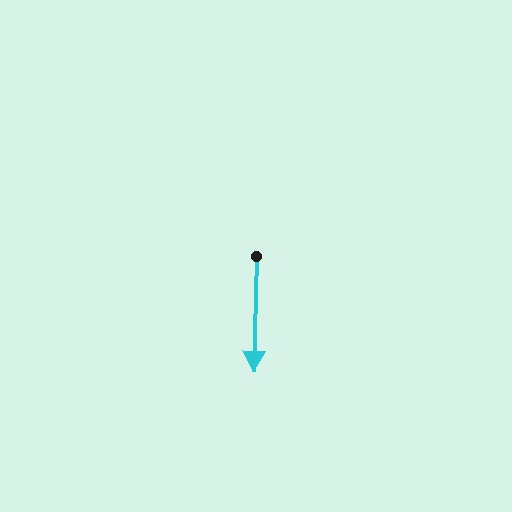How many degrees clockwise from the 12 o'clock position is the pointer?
Approximately 181 degrees.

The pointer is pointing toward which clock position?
Roughly 6 o'clock.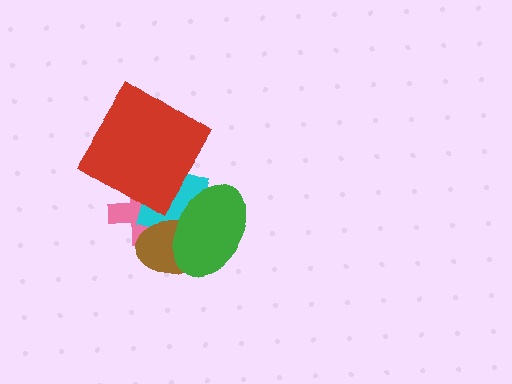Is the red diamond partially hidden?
No, no other shape covers it.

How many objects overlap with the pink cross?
4 objects overlap with the pink cross.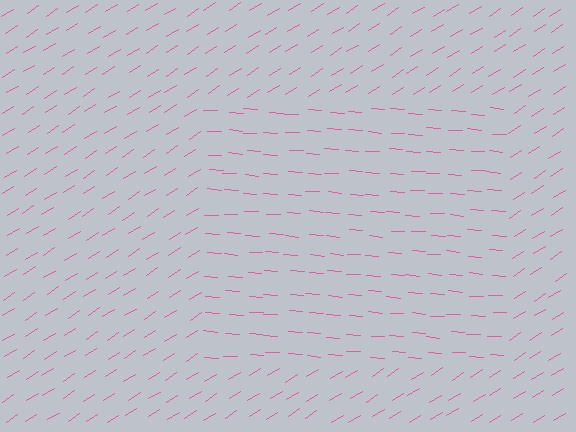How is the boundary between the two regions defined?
The boundary is defined purely by a change in line orientation (approximately 36 degrees difference). All lines are the same color and thickness.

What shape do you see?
I see a rectangle.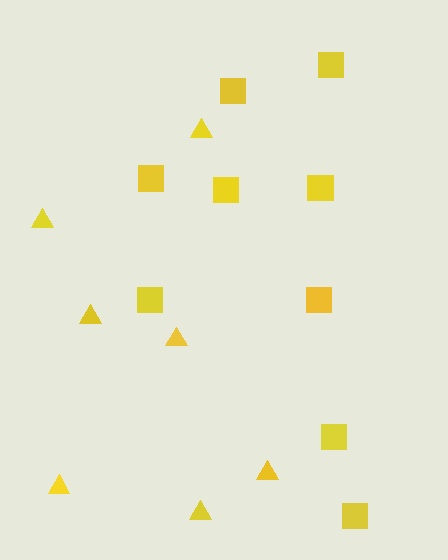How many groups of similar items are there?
There are 2 groups: one group of triangles (7) and one group of squares (9).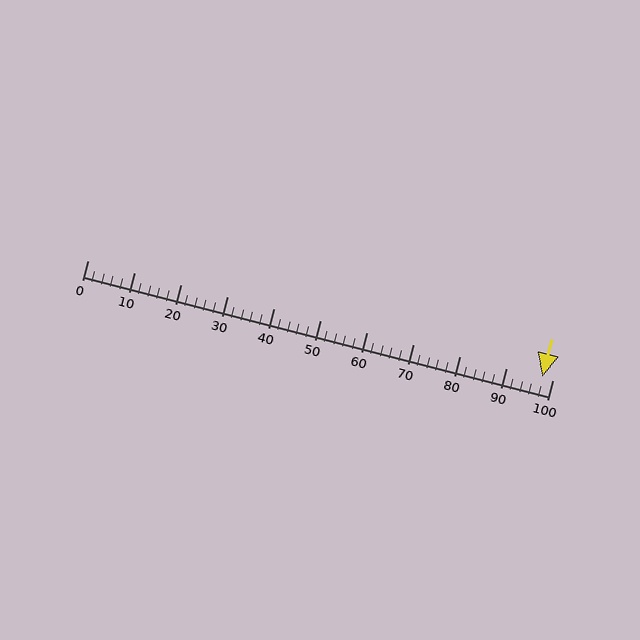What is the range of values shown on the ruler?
The ruler shows values from 0 to 100.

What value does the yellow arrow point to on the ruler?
The yellow arrow points to approximately 98.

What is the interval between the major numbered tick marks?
The major tick marks are spaced 10 units apart.